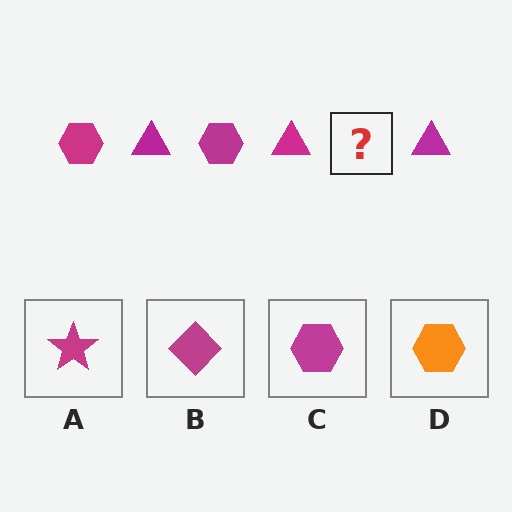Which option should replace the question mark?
Option C.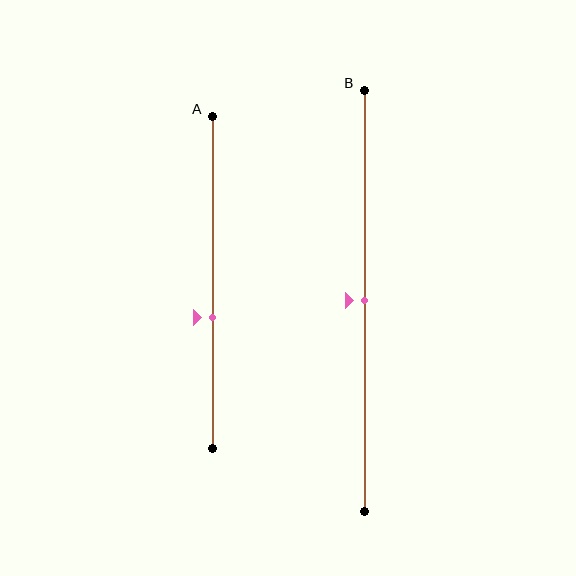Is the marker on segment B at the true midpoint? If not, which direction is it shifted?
Yes, the marker on segment B is at the true midpoint.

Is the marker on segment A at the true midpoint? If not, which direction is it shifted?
No, the marker on segment A is shifted downward by about 11% of the segment length.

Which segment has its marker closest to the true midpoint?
Segment B has its marker closest to the true midpoint.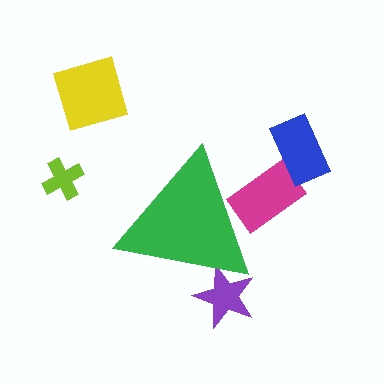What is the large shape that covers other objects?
A green triangle.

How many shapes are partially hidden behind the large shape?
2 shapes are partially hidden.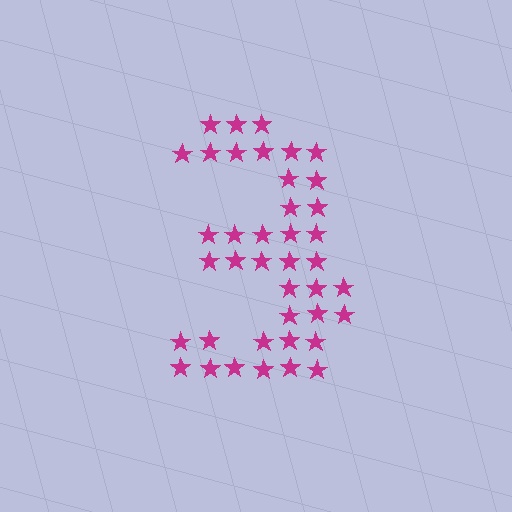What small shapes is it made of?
It is made of small stars.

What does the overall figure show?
The overall figure shows the digit 3.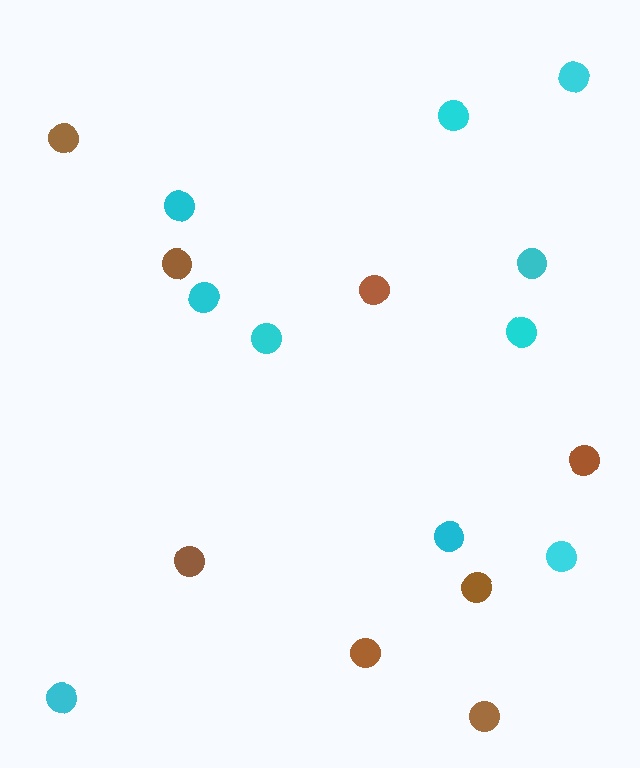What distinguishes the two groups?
There are 2 groups: one group of cyan circles (10) and one group of brown circles (8).